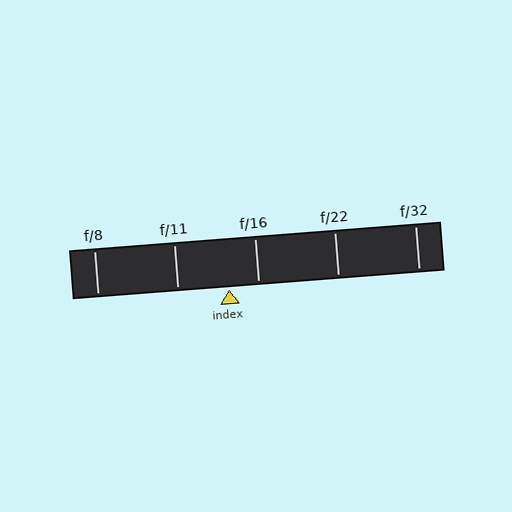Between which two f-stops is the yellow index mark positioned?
The index mark is between f/11 and f/16.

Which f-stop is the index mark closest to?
The index mark is closest to f/16.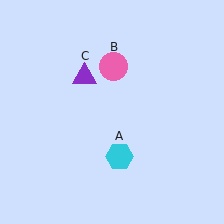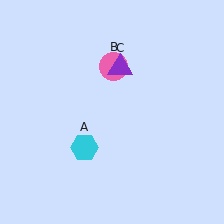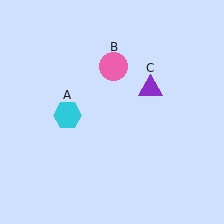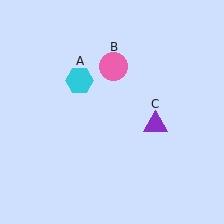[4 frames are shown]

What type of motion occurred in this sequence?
The cyan hexagon (object A), purple triangle (object C) rotated clockwise around the center of the scene.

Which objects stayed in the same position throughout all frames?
Pink circle (object B) remained stationary.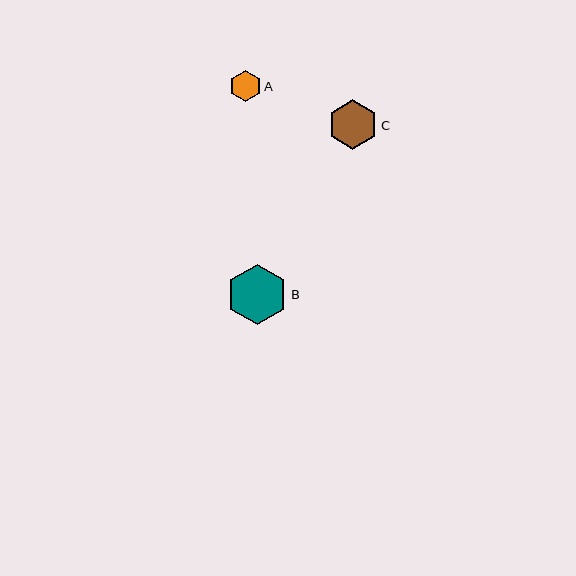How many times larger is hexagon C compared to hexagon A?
Hexagon C is approximately 1.6 times the size of hexagon A.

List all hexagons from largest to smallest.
From largest to smallest: B, C, A.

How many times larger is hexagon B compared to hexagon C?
Hexagon B is approximately 1.2 times the size of hexagon C.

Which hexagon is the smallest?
Hexagon A is the smallest with a size of approximately 32 pixels.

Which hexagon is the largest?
Hexagon B is the largest with a size of approximately 61 pixels.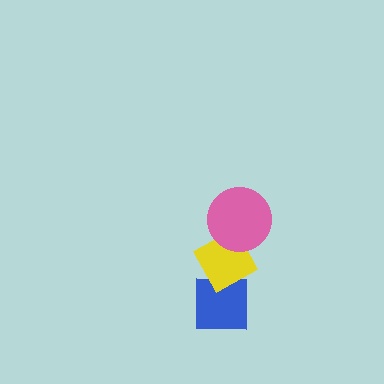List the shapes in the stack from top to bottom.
From top to bottom: the pink circle, the yellow diamond, the blue square.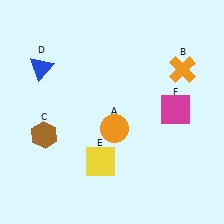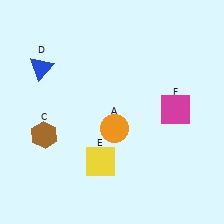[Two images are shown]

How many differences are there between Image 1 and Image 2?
There is 1 difference between the two images.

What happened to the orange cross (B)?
The orange cross (B) was removed in Image 2. It was in the top-right area of Image 1.